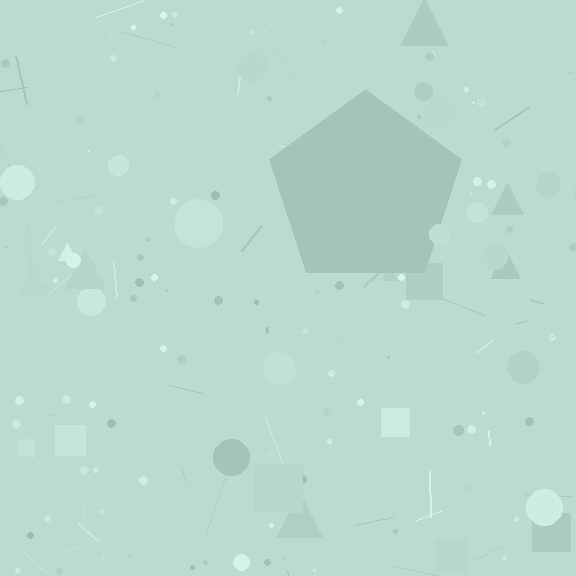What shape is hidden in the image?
A pentagon is hidden in the image.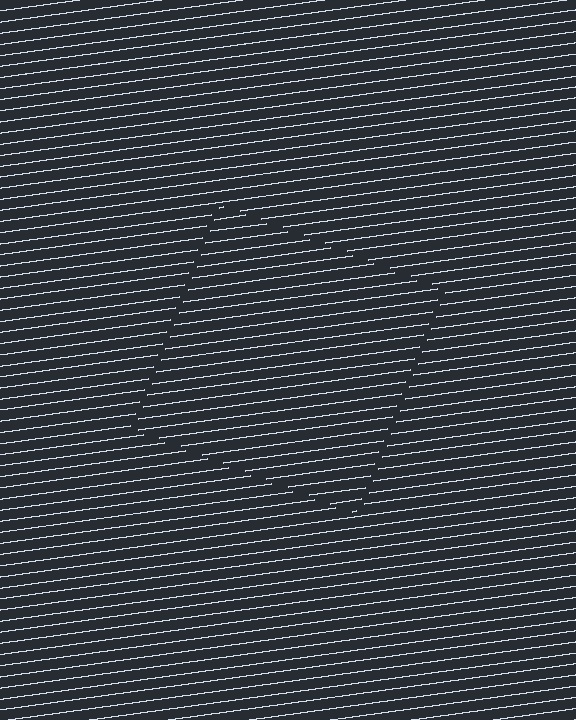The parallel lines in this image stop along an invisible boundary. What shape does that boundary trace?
An illusory square. The interior of the shape contains the same grating, shifted by half a period — the contour is defined by the phase discontinuity where line-ends from the inner and outer gratings abut.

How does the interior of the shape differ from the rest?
The interior of the shape contains the same grating, shifted by half a period — the contour is defined by the phase discontinuity where line-ends from the inner and outer gratings abut.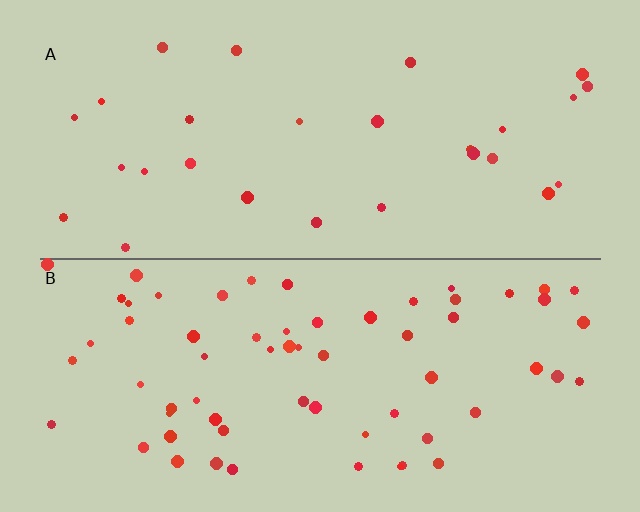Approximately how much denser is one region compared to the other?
Approximately 2.3× — region B over region A.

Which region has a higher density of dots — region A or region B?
B (the bottom).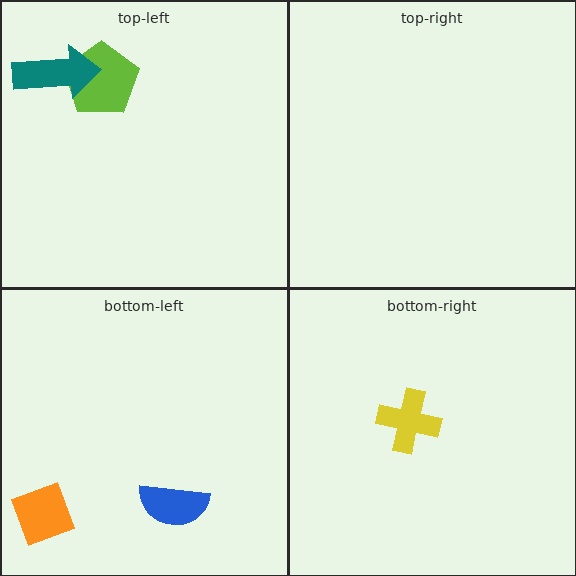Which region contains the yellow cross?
The bottom-right region.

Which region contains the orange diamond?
The bottom-left region.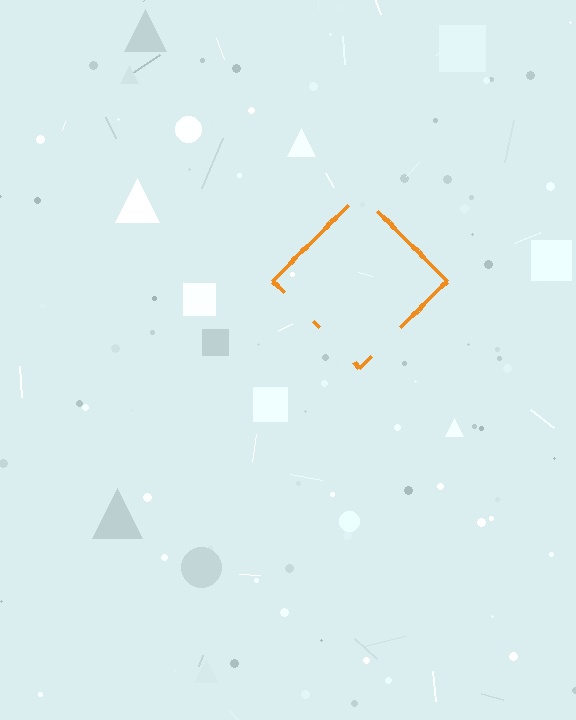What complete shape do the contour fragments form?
The contour fragments form a diamond.